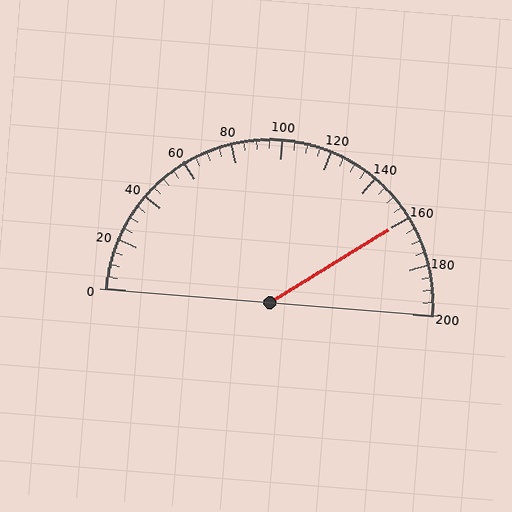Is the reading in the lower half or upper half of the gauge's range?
The reading is in the upper half of the range (0 to 200).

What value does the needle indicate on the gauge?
The needle indicates approximately 160.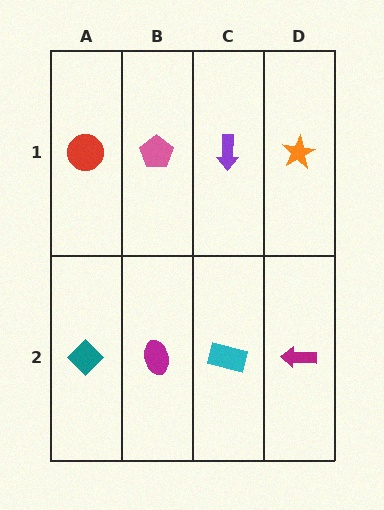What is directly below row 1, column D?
A magenta arrow.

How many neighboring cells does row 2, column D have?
2.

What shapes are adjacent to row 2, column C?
A purple arrow (row 1, column C), a magenta ellipse (row 2, column B), a magenta arrow (row 2, column D).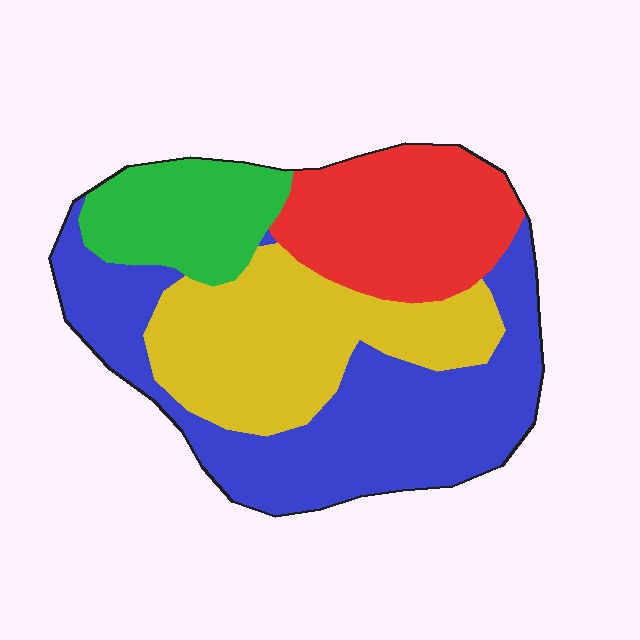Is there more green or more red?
Red.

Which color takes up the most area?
Blue, at roughly 40%.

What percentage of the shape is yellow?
Yellow takes up between a quarter and a half of the shape.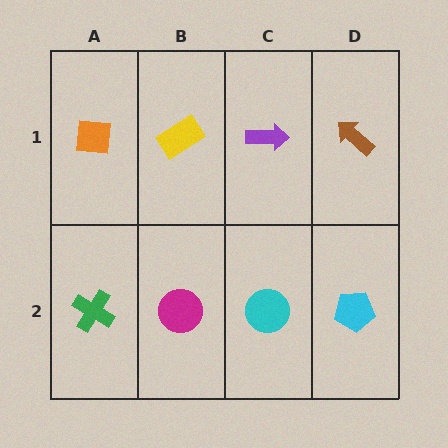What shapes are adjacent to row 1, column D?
A cyan pentagon (row 2, column D), a purple arrow (row 1, column C).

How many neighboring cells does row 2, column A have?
2.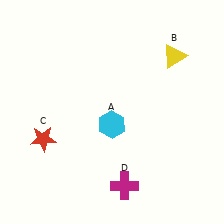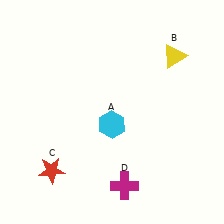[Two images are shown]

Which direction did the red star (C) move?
The red star (C) moved down.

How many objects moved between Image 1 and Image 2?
1 object moved between the two images.